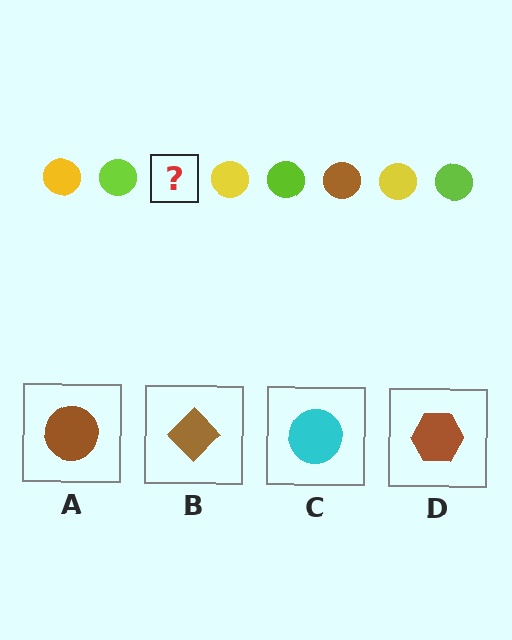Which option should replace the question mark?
Option A.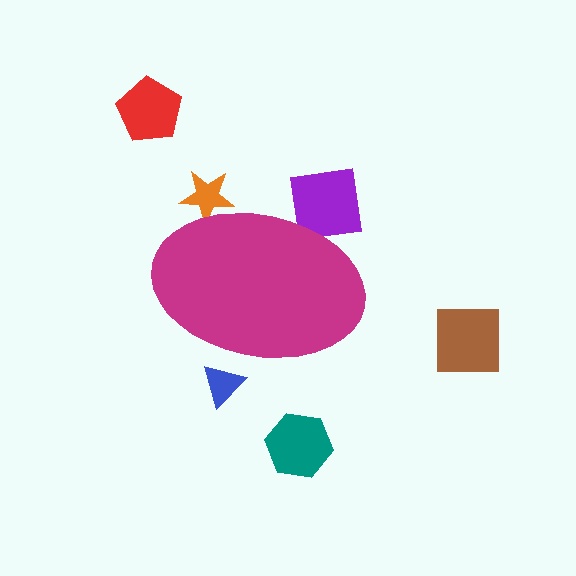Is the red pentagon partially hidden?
No, the red pentagon is fully visible.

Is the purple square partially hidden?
Yes, the purple square is partially hidden behind the magenta ellipse.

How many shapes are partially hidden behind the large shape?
3 shapes are partially hidden.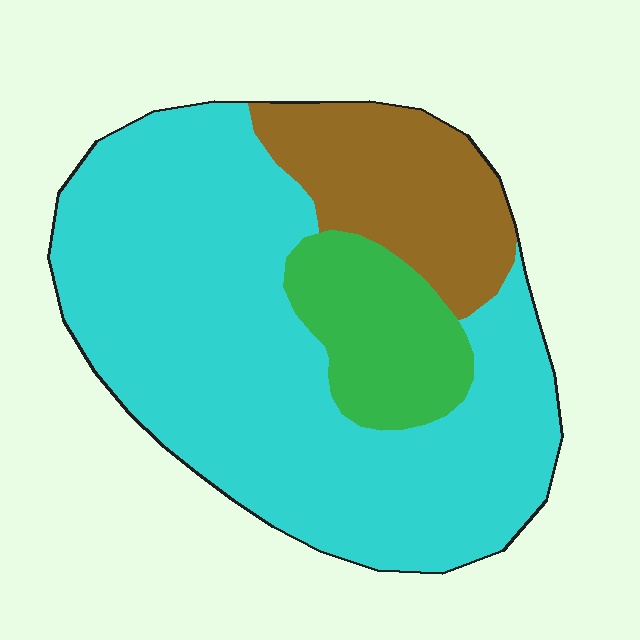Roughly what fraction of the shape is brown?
Brown covers around 20% of the shape.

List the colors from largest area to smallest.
From largest to smallest: cyan, brown, green.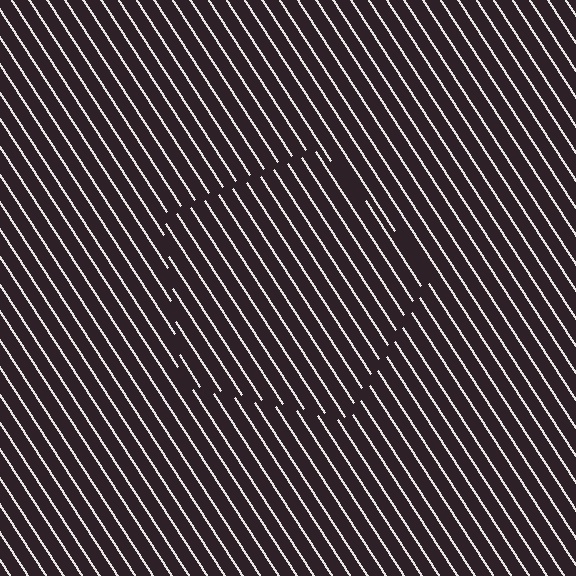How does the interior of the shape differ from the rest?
The interior of the shape contains the same grating, shifted by half a period — the contour is defined by the phase discontinuity where line-ends from the inner and outer gratings abut.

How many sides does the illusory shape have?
5 sides — the line-ends trace a pentagon.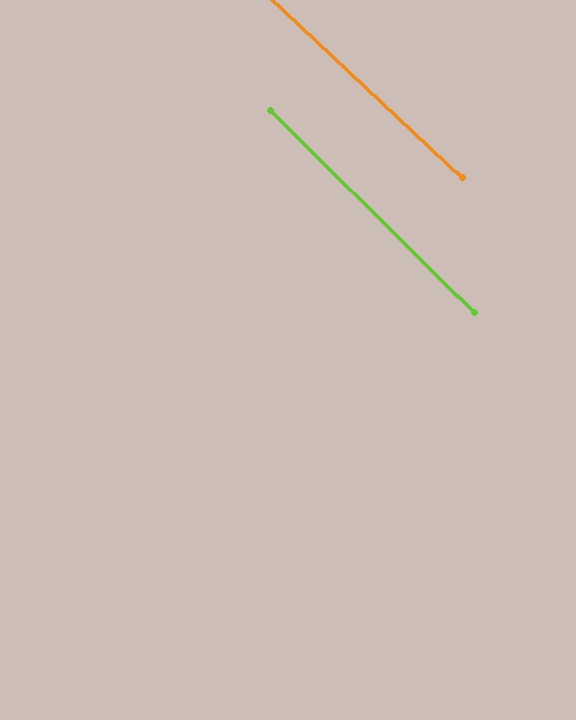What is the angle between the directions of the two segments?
Approximately 2 degrees.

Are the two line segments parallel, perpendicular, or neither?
Parallel — their directions differ by only 1.7°.